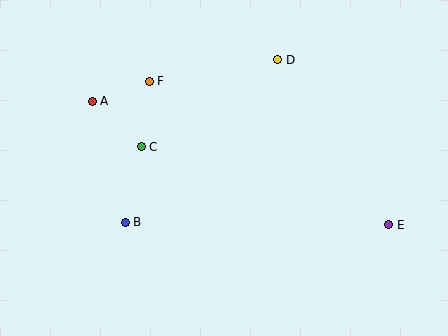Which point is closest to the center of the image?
Point C at (141, 147) is closest to the center.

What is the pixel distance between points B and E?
The distance between B and E is 263 pixels.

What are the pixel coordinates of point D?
Point D is at (278, 60).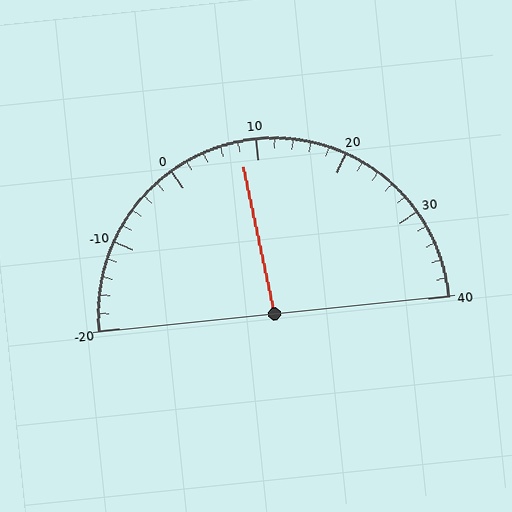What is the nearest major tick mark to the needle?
The nearest major tick mark is 10.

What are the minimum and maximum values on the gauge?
The gauge ranges from -20 to 40.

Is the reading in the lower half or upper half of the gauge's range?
The reading is in the lower half of the range (-20 to 40).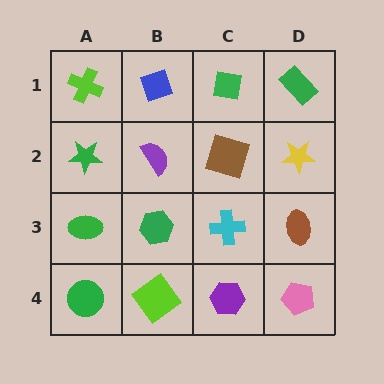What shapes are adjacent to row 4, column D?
A brown ellipse (row 3, column D), a purple hexagon (row 4, column C).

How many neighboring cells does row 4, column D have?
2.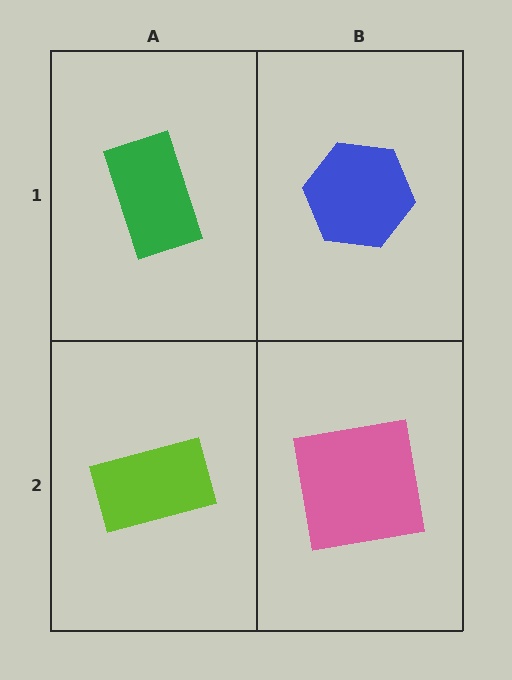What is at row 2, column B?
A pink square.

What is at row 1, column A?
A green rectangle.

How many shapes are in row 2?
2 shapes.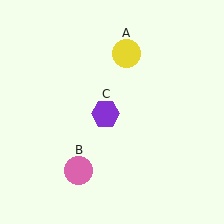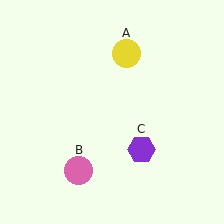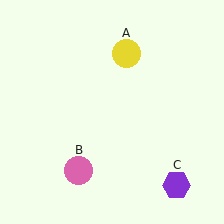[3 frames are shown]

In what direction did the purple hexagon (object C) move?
The purple hexagon (object C) moved down and to the right.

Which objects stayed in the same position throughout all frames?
Yellow circle (object A) and pink circle (object B) remained stationary.